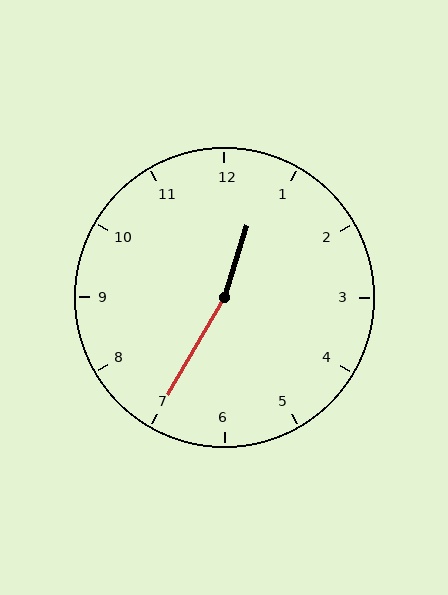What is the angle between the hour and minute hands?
Approximately 168 degrees.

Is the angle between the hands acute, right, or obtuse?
It is obtuse.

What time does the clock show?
12:35.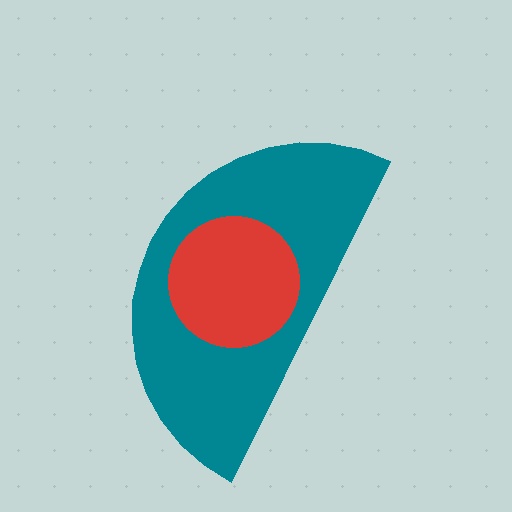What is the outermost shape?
The teal semicircle.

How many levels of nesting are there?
2.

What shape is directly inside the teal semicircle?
The red circle.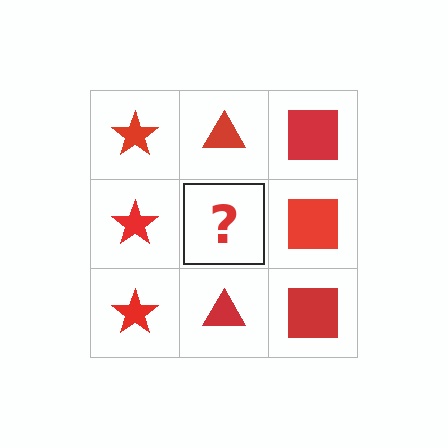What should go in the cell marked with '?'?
The missing cell should contain a red triangle.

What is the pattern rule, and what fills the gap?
The rule is that each column has a consistent shape. The gap should be filled with a red triangle.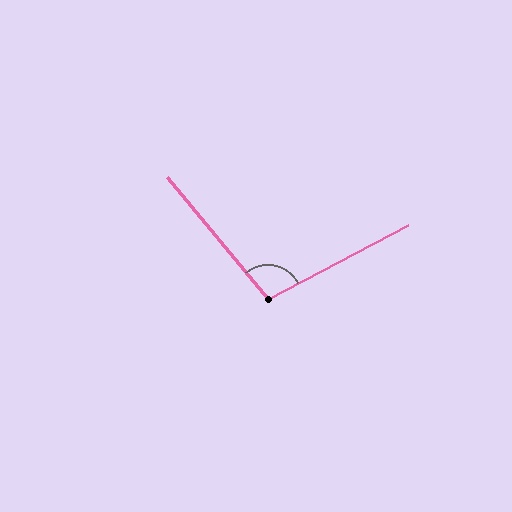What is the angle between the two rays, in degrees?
Approximately 102 degrees.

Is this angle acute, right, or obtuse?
It is obtuse.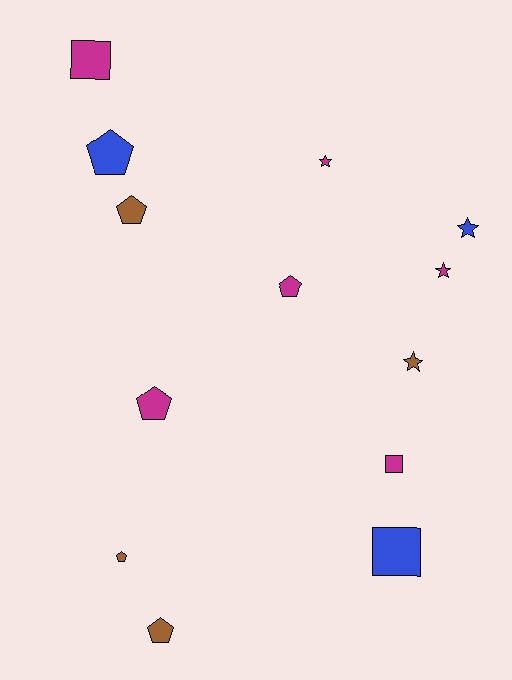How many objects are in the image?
There are 13 objects.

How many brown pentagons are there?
There are 3 brown pentagons.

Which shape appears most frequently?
Pentagon, with 6 objects.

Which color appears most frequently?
Magenta, with 6 objects.